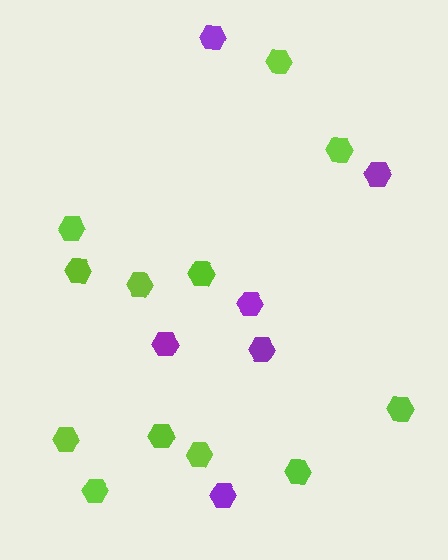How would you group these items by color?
There are 2 groups: one group of lime hexagons (12) and one group of purple hexagons (6).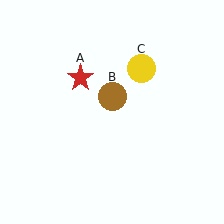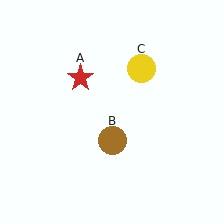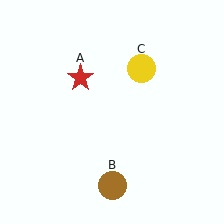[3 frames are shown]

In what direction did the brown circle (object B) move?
The brown circle (object B) moved down.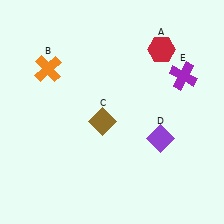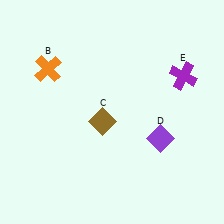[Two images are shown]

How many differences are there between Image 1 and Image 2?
There is 1 difference between the two images.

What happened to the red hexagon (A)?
The red hexagon (A) was removed in Image 2. It was in the top-right area of Image 1.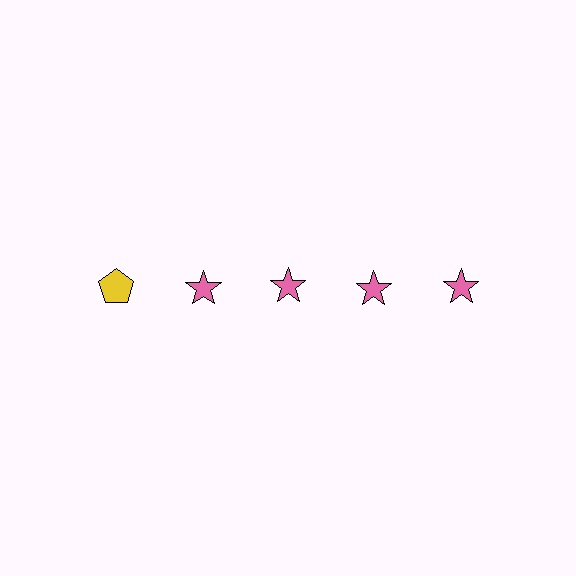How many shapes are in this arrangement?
There are 5 shapes arranged in a grid pattern.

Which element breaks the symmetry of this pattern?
The yellow pentagon in the top row, leftmost column breaks the symmetry. All other shapes are pink stars.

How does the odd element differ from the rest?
It differs in both color (yellow instead of pink) and shape (pentagon instead of star).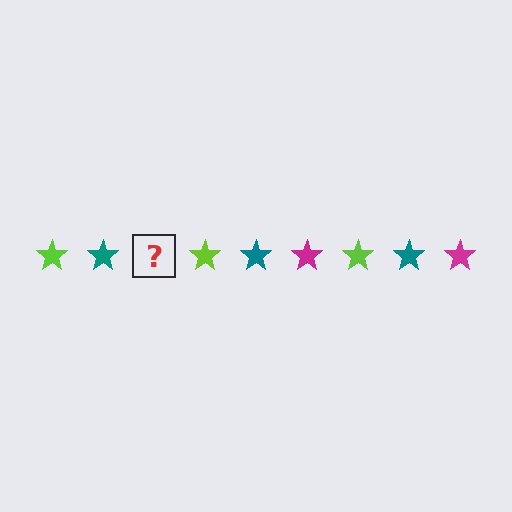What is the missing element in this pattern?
The missing element is a magenta star.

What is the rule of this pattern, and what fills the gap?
The rule is that the pattern cycles through lime, teal, magenta stars. The gap should be filled with a magenta star.